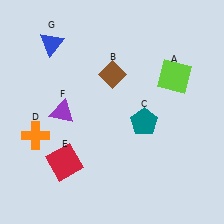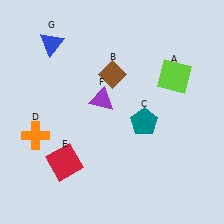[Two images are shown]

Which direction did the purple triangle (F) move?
The purple triangle (F) moved right.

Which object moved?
The purple triangle (F) moved right.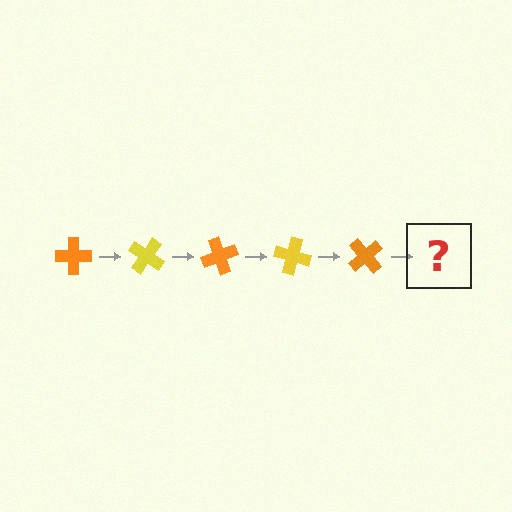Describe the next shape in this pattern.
It should be a yellow cross, rotated 175 degrees from the start.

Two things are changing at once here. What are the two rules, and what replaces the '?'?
The two rules are that it rotates 35 degrees each step and the color cycles through orange and yellow. The '?' should be a yellow cross, rotated 175 degrees from the start.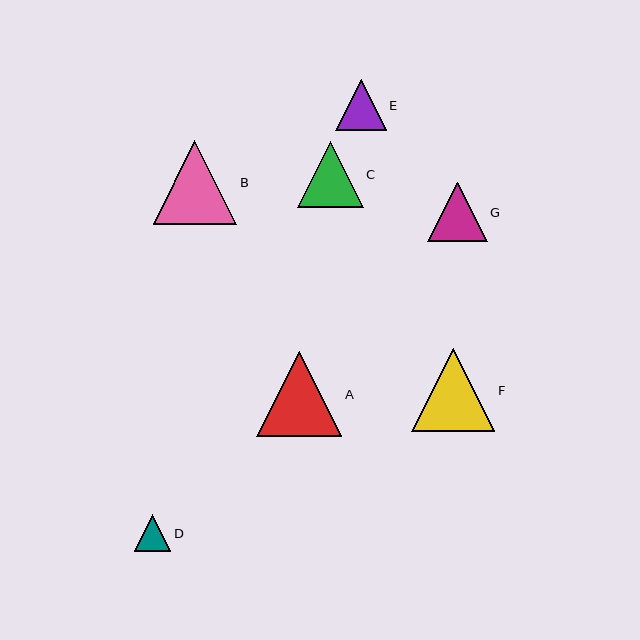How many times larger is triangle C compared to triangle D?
Triangle C is approximately 1.8 times the size of triangle D.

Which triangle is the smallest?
Triangle D is the smallest with a size of approximately 36 pixels.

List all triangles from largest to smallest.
From largest to smallest: A, B, F, C, G, E, D.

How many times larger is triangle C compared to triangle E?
Triangle C is approximately 1.3 times the size of triangle E.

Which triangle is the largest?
Triangle A is the largest with a size of approximately 85 pixels.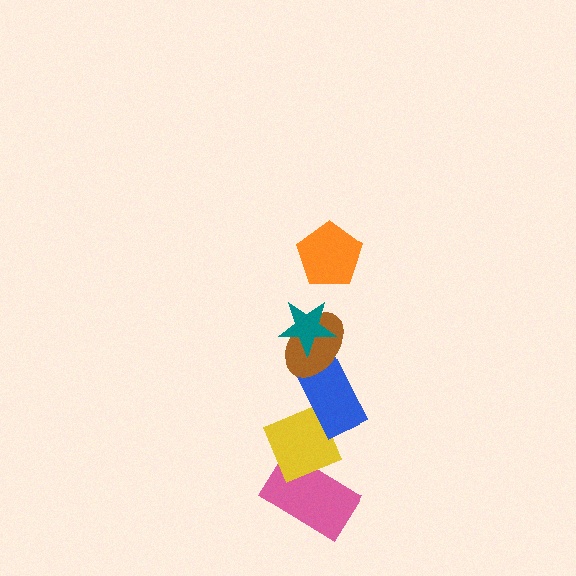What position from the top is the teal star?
The teal star is 2nd from the top.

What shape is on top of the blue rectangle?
The brown ellipse is on top of the blue rectangle.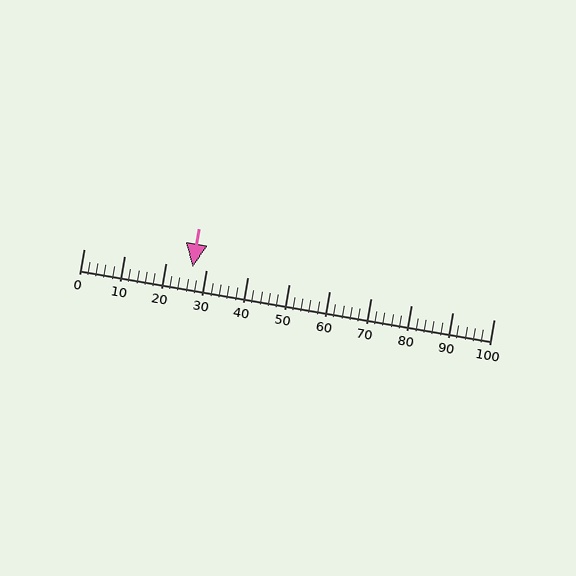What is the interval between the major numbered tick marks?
The major tick marks are spaced 10 units apart.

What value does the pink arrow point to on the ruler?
The pink arrow points to approximately 26.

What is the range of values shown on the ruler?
The ruler shows values from 0 to 100.